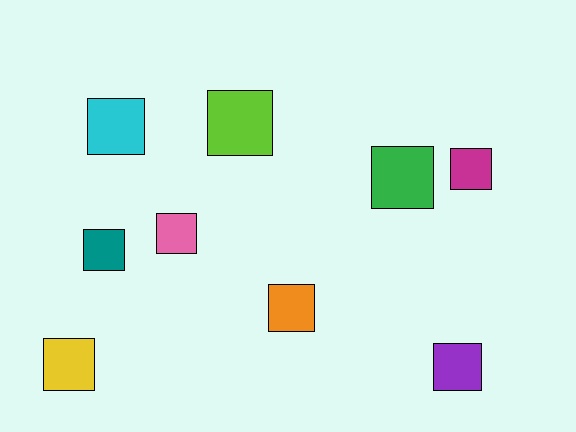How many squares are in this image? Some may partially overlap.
There are 9 squares.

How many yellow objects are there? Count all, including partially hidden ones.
There is 1 yellow object.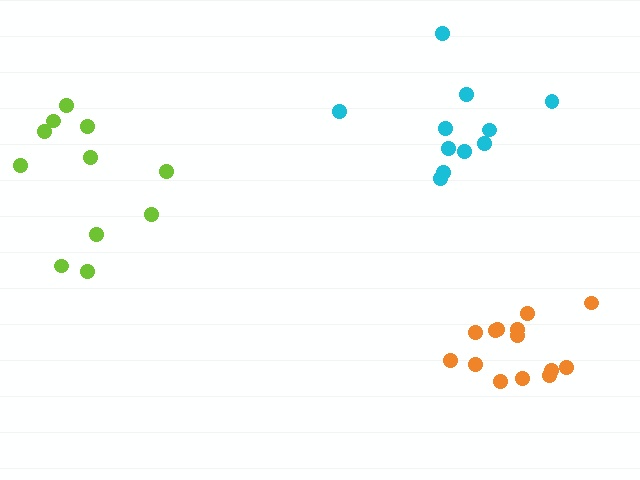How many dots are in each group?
Group 1: 11 dots, Group 2: 14 dots, Group 3: 11 dots (36 total).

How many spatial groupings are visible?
There are 3 spatial groupings.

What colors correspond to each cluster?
The clusters are colored: lime, orange, cyan.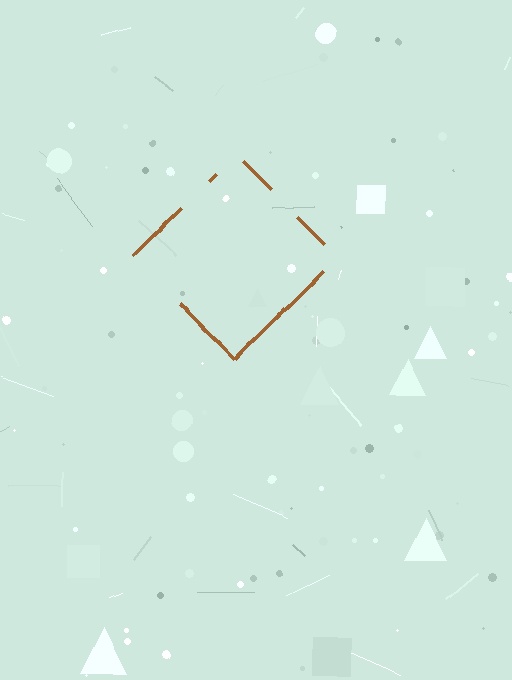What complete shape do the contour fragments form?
The contour fragments form a diamond.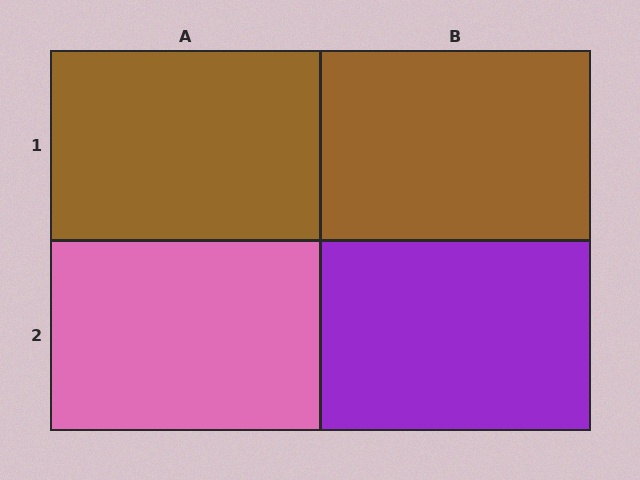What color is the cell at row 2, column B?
Purple.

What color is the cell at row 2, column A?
Pink.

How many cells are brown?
2 cells are brown.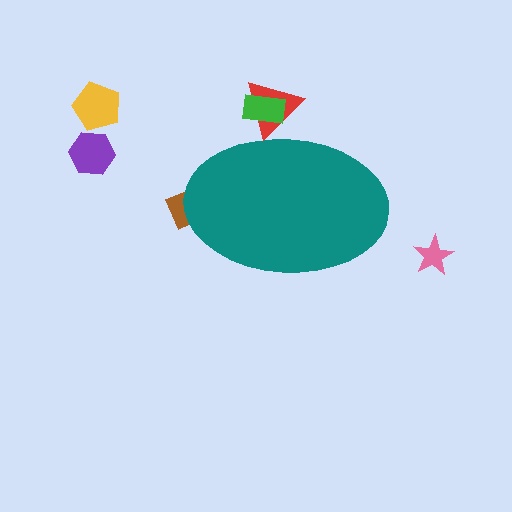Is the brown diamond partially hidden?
Yes, the brown diamond is partially hidden behind the teal ellipse.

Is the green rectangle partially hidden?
Yes, the green rectangle is partially hidden behind the teal ellipse.